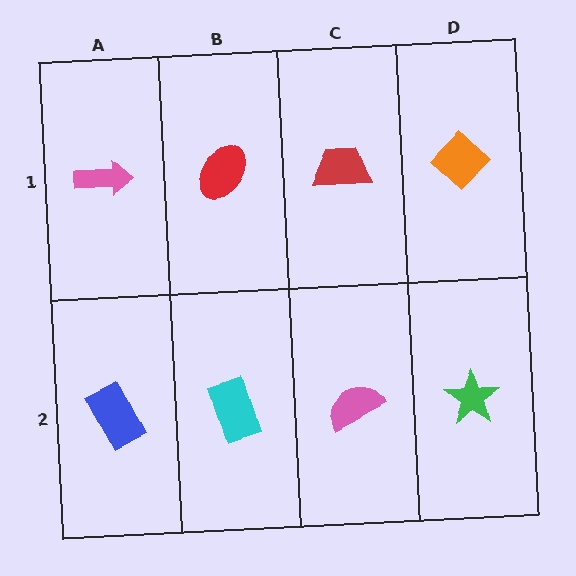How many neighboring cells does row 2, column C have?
3.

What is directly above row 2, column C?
A red trapezoid.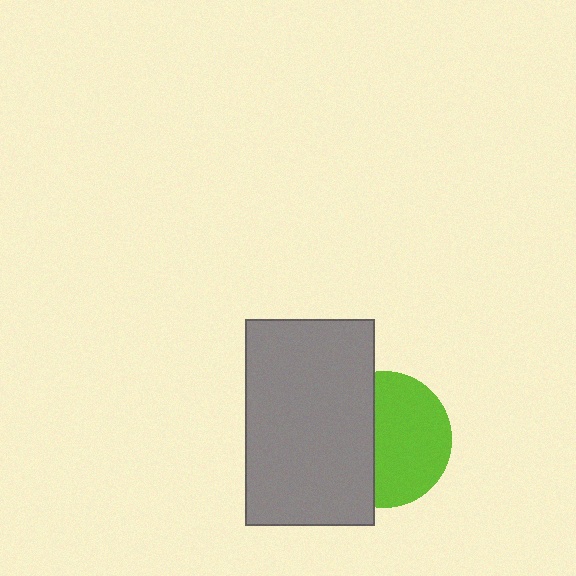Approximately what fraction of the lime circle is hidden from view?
Roughly 42% of the lime circle is hidden behind the gray rectangle.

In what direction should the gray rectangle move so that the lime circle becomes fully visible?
The gray rectangle should move left. That is the shortest direction to clear the overlap and leave the lime circle fully visible.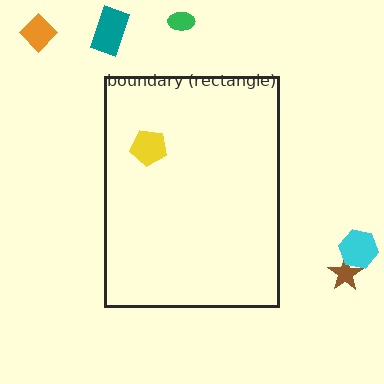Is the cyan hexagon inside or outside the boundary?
Outside.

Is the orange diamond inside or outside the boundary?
Outside.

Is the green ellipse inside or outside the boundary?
Outside.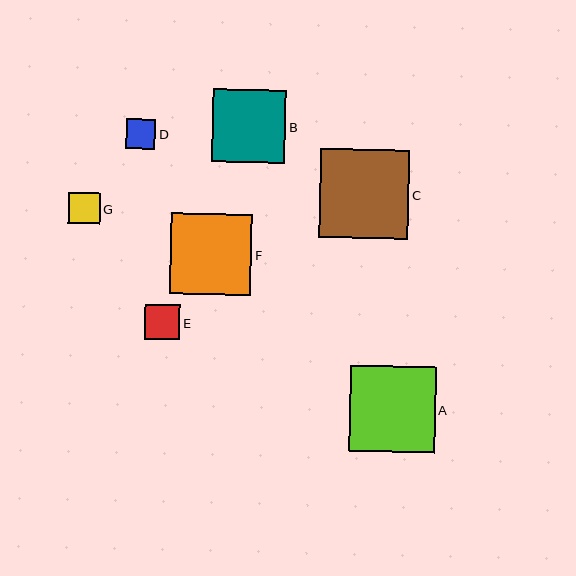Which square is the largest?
Square C is the largest with a size of approximately 89 pixels.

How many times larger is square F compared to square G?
Square F is approximately 2.6 times the size of square G.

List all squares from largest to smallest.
From largest to smallest: C, A, F, B, E, G, D.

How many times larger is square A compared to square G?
Square A is approximately 2.7 times the size of square G.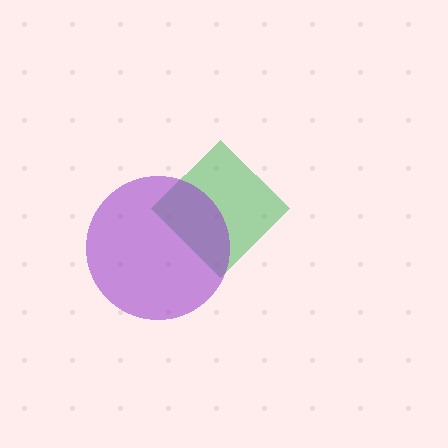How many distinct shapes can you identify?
There are 2 distinct shapes: a green diamond, a purple circle.